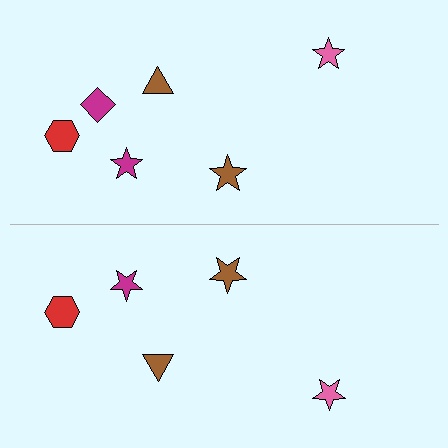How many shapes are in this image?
There are 11 shapes in this image.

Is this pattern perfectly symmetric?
No, the pattern is not perfectly symmetric. A magenta diamond is missing from the bottom side.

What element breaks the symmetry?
A magenta diamond is missing from the bottom side.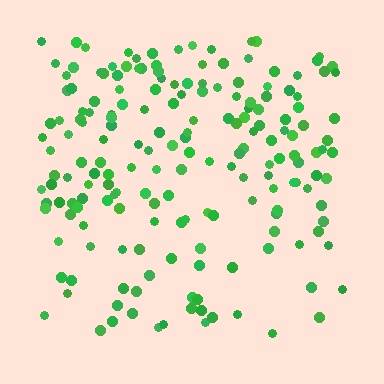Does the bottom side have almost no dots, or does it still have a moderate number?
Still a moderate number, just noticeably fewer than the top.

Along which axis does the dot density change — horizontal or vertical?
Vertical.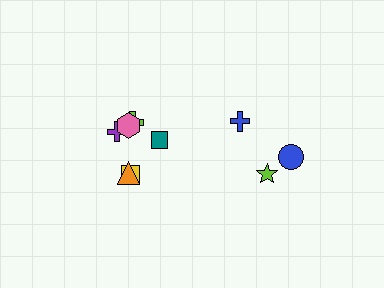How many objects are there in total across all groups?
There are 9 objects.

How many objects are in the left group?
There are 6 objects.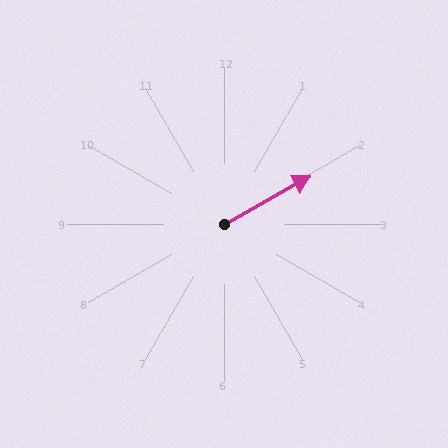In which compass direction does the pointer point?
Northeast.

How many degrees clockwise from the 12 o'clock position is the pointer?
Approximately 61 degrees.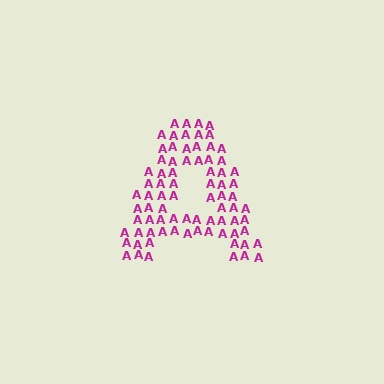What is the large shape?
The large shape is the letter A.